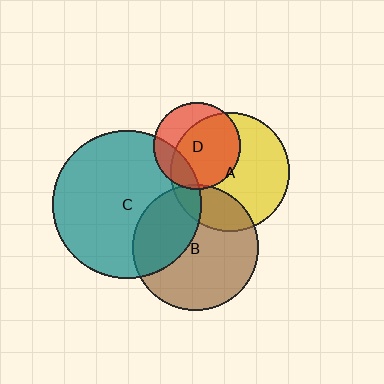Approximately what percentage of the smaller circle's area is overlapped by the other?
Approximately 35%.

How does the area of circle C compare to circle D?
Approximately 2.9 times.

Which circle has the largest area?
Circle C (teal).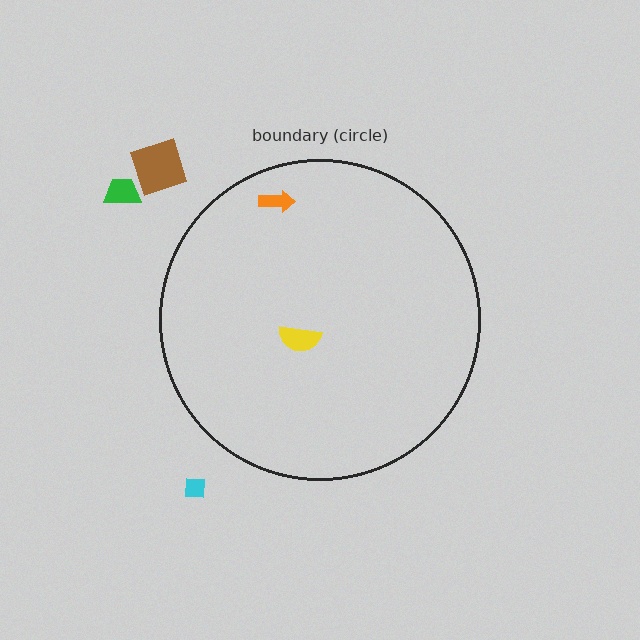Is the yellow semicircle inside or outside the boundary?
Inside.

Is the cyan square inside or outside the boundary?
Outside.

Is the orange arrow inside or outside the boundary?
Inside.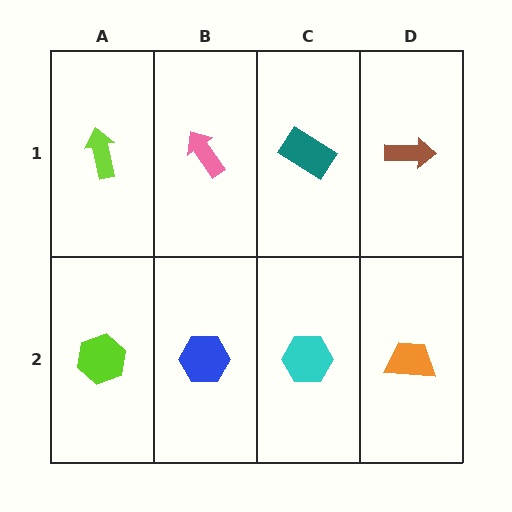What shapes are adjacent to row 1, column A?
A lime hexagon (row 2, column A), a pink arrow (row 1, column B).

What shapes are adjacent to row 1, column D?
An orange trapezoid (row 2, column D), a teal rectangle (row 1, column C).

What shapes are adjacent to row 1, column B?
A blue hexagon (row 2, column B), a lime arrow (row 1, column A), a teal rectangle (row 1, column C).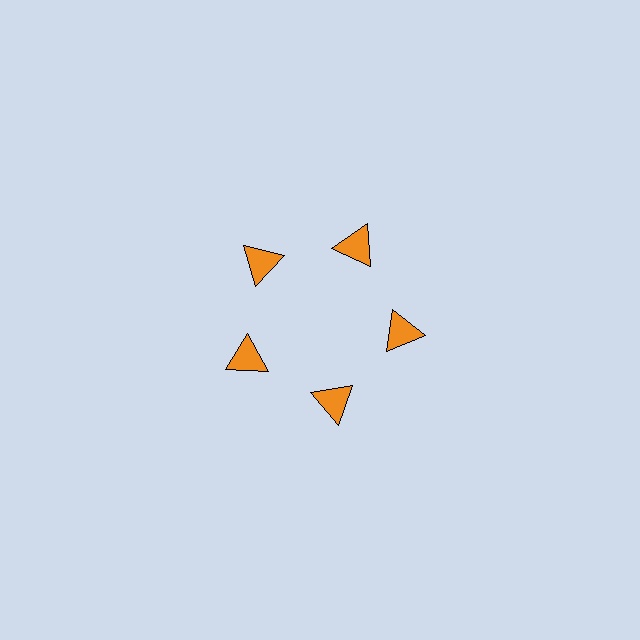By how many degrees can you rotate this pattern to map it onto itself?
The pattern maps onto itself every 72 degrees of rotation.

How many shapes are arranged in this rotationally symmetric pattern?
There are 5 shapes, arranged in 5 groups of 1.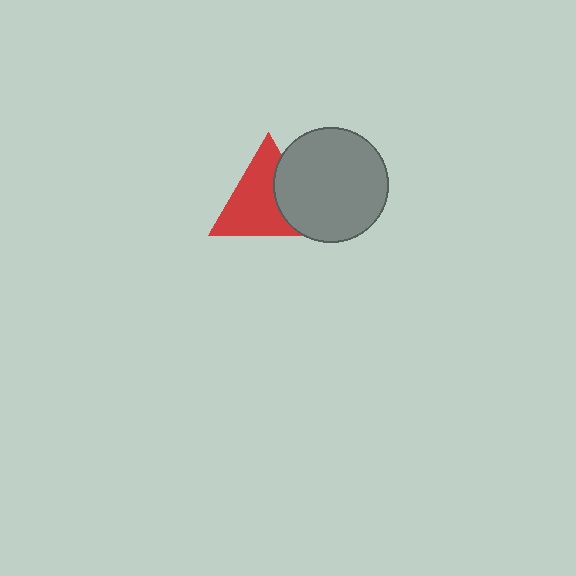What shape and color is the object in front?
The object in front is a gray circle.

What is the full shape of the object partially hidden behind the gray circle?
The partially hidden object is a red triangle.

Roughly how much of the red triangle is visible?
Most of it is visible (roughly 67%).